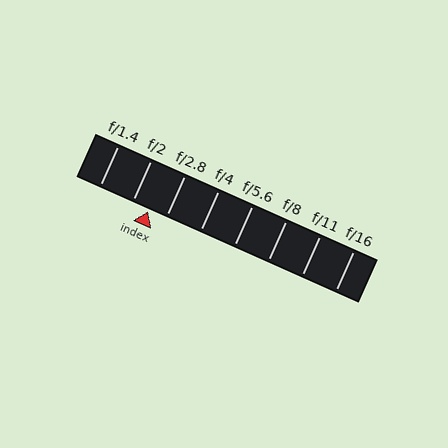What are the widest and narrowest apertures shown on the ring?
The widest aperture shown is f/1.4 and the narrowest is f/16.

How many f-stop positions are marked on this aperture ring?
There are 8 f-stop positions marked.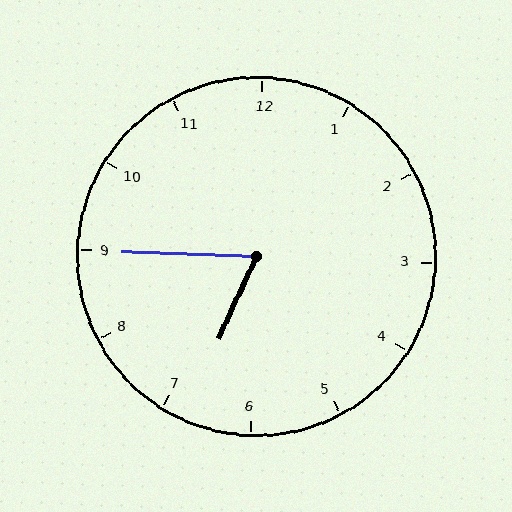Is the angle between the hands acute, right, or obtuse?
It is acute.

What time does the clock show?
6:45.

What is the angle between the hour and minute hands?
Approximately 68 degrees.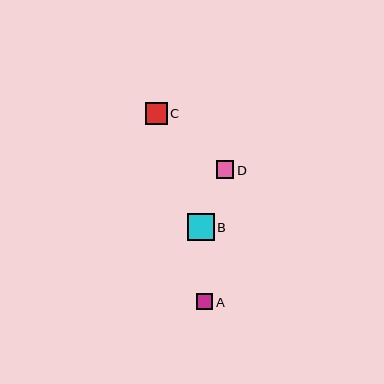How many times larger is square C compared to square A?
Square C is approximately 1.4 times the size of square A.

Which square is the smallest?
Square A is the smallest with a size of approximately 16 pixels.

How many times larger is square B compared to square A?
Square B is approximately 1.7 times the size of square A.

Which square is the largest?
Square B is the largest with a size of approximately 27 pixels.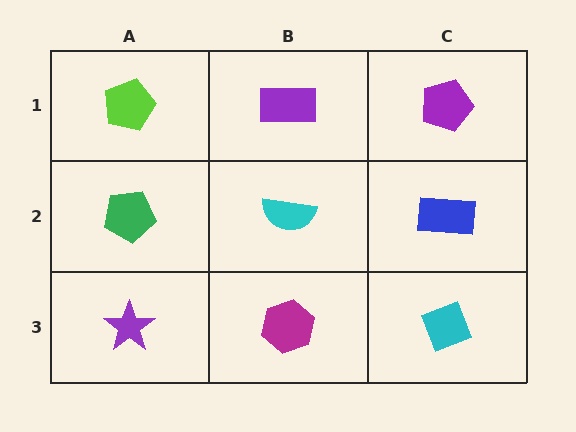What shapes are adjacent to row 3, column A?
A green pentagon (row 2, column A), a magenta hexagon (row 3, column B).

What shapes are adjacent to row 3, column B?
A cyan semicircle (row 2, column B), a purple star (row 3, column A), a cyan diamond (row 3, column C).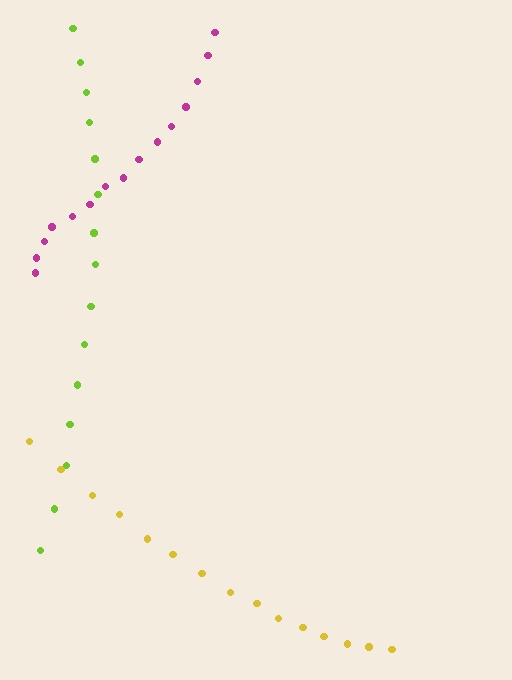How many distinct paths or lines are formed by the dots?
There are 3 distinct paths.